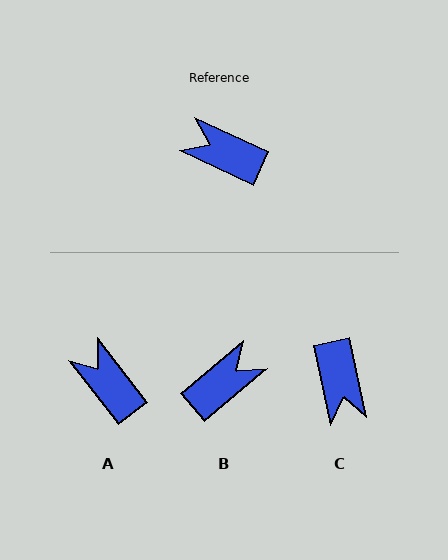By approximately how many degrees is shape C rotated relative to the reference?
Approximately 127 degrees counter-clockwise.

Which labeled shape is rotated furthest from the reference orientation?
C, about 127 degrees away.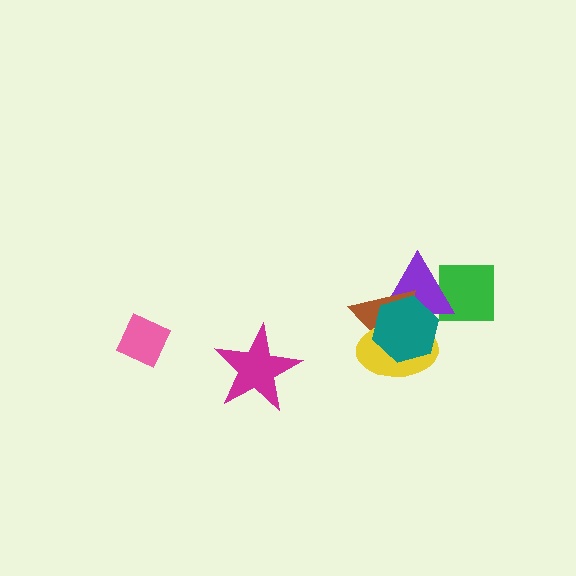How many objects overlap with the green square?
1 object overlaps with the green square.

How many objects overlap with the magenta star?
0 objects overlap with the magenta star.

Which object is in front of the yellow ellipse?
The teal hexagon is in front of the yellow ellipse.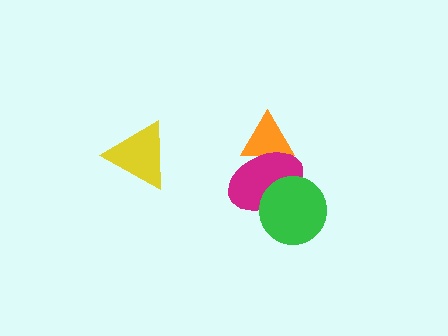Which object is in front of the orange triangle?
The magenta ellipse is in front of the orange triangle.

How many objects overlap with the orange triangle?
1 object overlaps with the orange triangle.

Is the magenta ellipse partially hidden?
Yes, it is partially covered by another shape.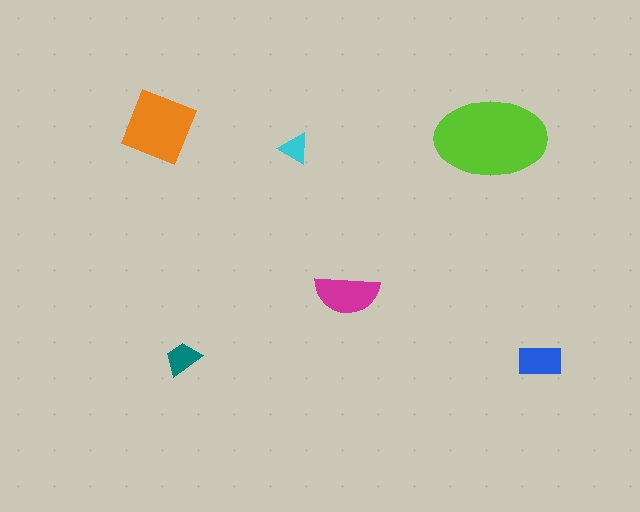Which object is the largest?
The lime ellipse.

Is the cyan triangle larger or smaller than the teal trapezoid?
Smaller.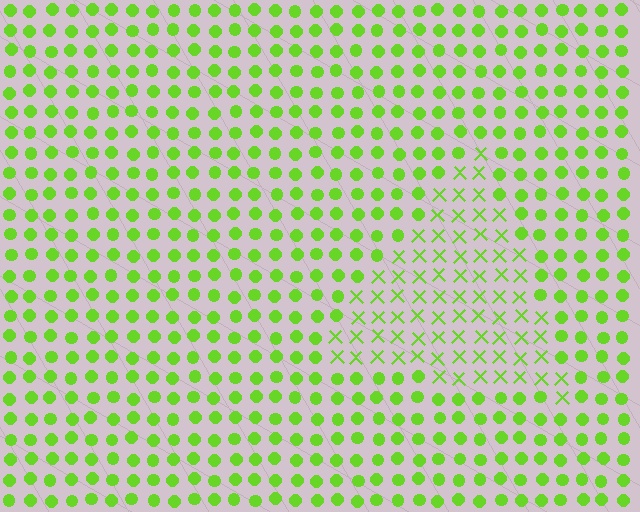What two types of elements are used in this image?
The image uses X marks inside the triangle region and circles outside it.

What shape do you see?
I see a triangle.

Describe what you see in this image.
The image is filled with small lime elements arranged in a uniform grid. A triangle-shaped region contains X marks, while the surrounding area contains circles. The boundary is defined purely by the change in element shape.